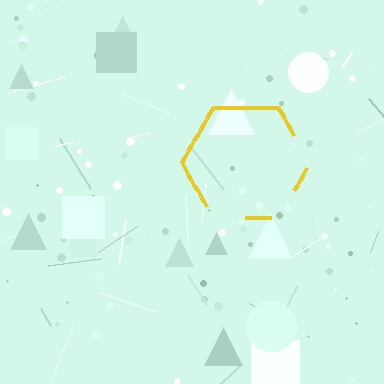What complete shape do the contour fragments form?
The contour fragments form a hexagon.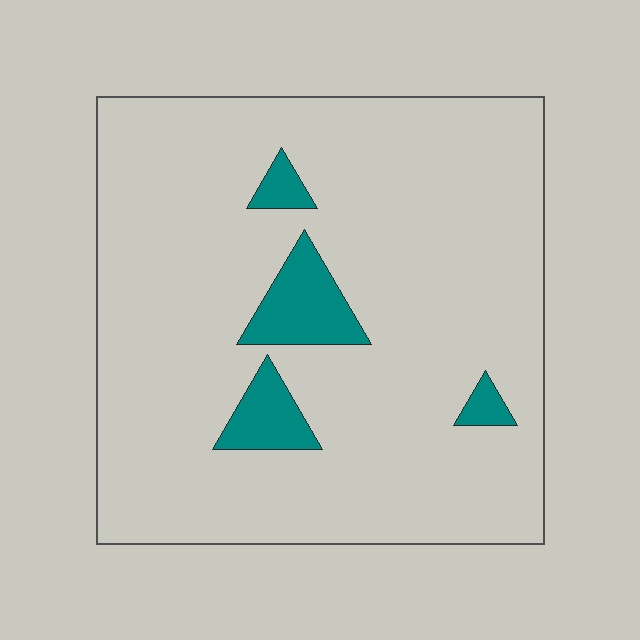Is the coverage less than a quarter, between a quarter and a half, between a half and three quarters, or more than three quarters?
Less than a quarter.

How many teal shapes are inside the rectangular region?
4.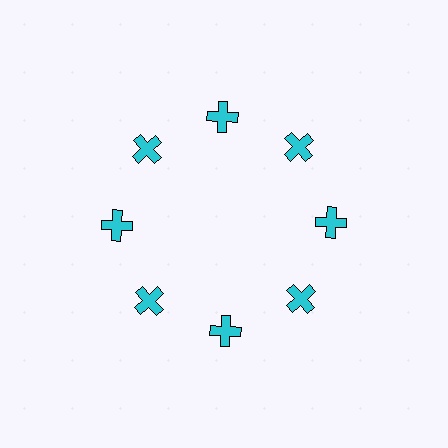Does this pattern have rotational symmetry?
Yes, this pattern has 8-fold rotational symmetry. It looks the same after rotating 45 degrees around the center.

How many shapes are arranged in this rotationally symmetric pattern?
There are 8 shapes, arranged in 8 groups of 1.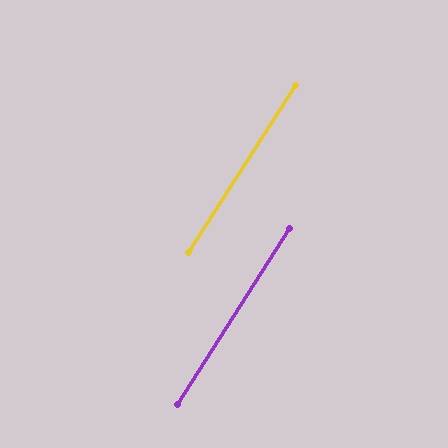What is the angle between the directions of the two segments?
Approximately 0 degrees.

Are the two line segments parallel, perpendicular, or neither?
Parallel — their directions differ by only 0.0°.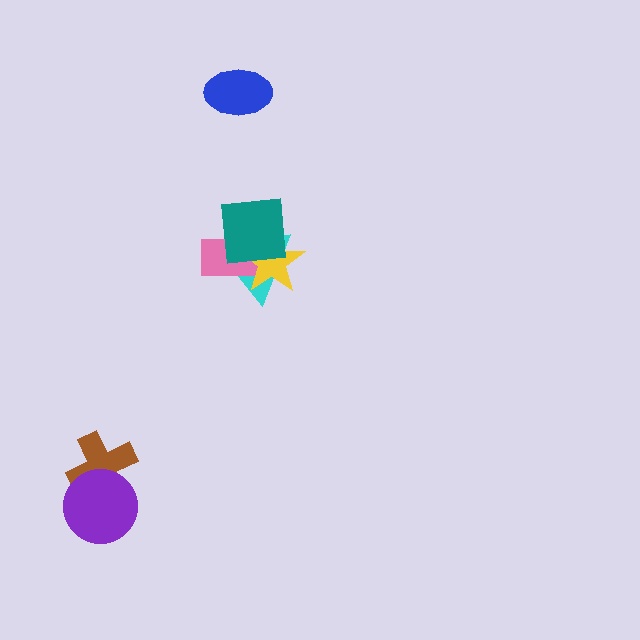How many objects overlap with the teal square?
3 objects overlap with the teal square.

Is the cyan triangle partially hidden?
Yes, it is partially covered by another shape.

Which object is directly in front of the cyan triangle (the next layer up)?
The pink rectangle is directly in front of the cyan triangle.